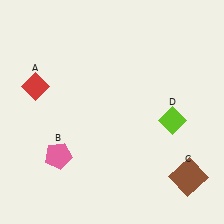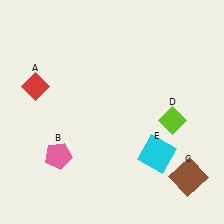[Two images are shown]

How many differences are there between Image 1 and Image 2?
There is 1 difference between the two images.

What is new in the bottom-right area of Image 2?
A cyan square (E) was added in the bottom-right area of Image 2.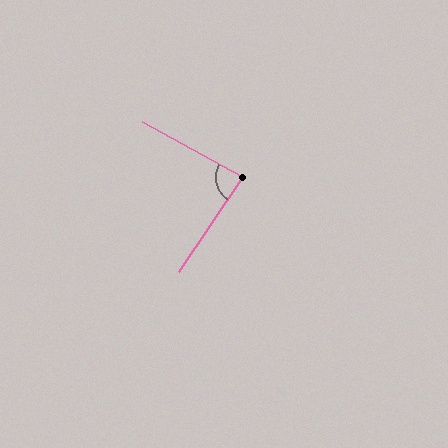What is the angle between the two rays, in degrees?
Approximately 85 degrees.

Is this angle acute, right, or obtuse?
It is acute.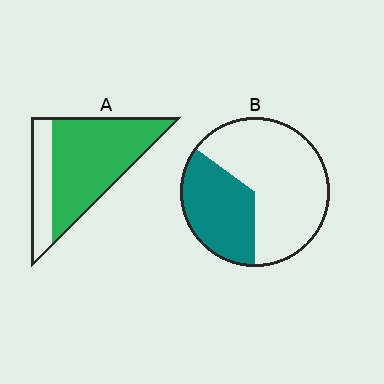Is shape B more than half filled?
No.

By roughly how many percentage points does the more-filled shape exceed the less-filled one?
By roughly 40 percentage points (A over B).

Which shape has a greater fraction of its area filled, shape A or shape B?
Shape A.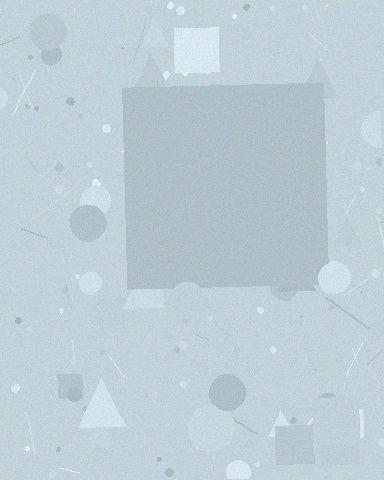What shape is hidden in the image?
A square is hidden in the image.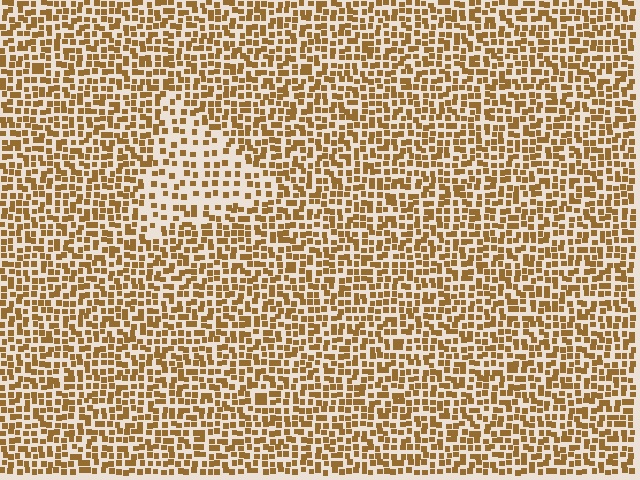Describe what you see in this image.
The image contains small brown elements arranged at two different densities. A triangle-shaped region is visible where the elements are less densely packed than the surrounding area.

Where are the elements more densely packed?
The elements are more densely packed outside the triangle boundary.